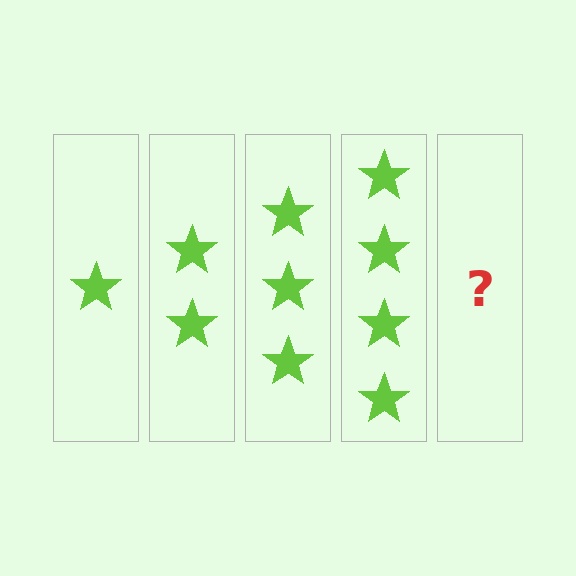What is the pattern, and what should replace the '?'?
The pattern is that each step adds one more star. The '?' should be 5 stars.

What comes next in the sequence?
The next element should be 5 stars.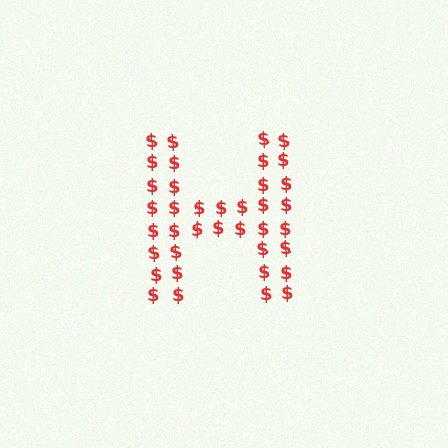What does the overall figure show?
The overall figure shows the letter H.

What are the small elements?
The small elements are dollar signs.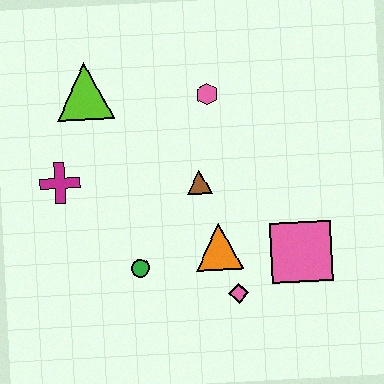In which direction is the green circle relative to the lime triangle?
The green circle is below the lime triangle.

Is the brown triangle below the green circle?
No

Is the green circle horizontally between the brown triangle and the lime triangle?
Yes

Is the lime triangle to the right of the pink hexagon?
No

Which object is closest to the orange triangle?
The pink diamond is closest to the orange triangle.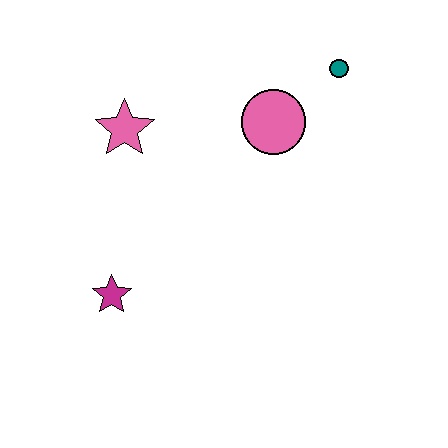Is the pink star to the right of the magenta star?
Yes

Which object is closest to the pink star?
The pink circle is closest to the pink star.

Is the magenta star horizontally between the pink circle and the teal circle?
No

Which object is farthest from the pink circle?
The magenta star is farthest from the pink circle.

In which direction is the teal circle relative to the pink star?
The teal circle is to the right of the pink star.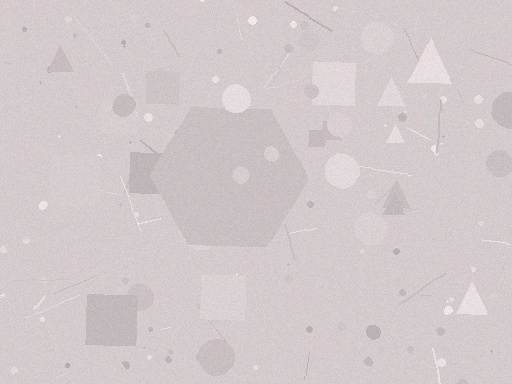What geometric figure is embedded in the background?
A hexagon is embedded in the background.